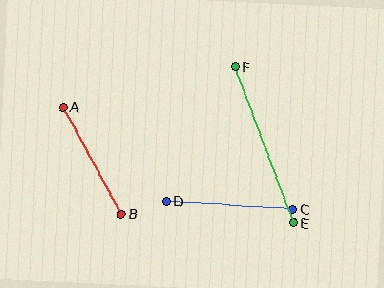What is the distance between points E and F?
The distance is approximately 167 pixels.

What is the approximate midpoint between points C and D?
The midpoint is at approximately (230, 205) pixels.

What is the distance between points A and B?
The distance is approximately 122 pixels.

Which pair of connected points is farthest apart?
Points E and F are farthest apart.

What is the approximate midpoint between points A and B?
The midpoint is at approximately (92, 161) pixels.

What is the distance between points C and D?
The distance is approximately 126 pixels.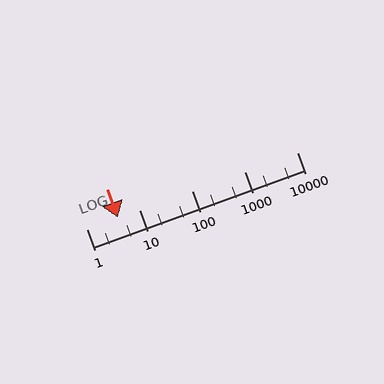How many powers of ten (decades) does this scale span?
The scale spans 4 decades, from 1 to 10000.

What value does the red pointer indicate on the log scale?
The pointer indicates approximately 4.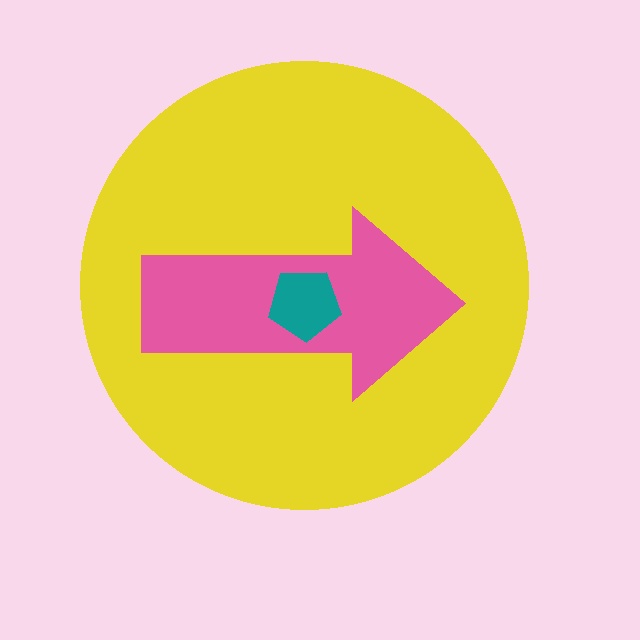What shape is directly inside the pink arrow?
The teal pentagon.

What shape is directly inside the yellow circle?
The pink arrow.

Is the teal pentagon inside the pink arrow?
Yes.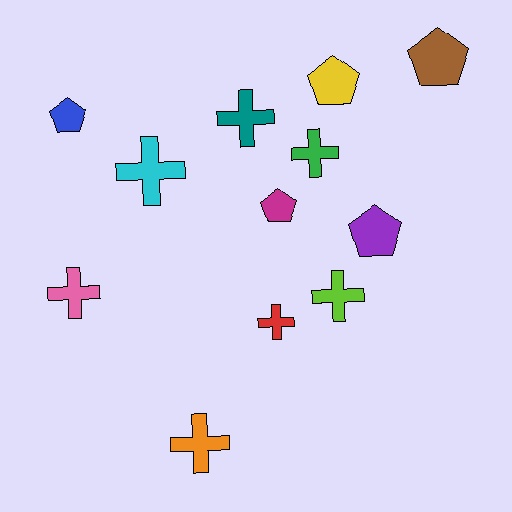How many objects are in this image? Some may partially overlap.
There are 12 objects.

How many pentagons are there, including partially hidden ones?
There are 5 pentagons.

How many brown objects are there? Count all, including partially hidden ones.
There is 1 brown object.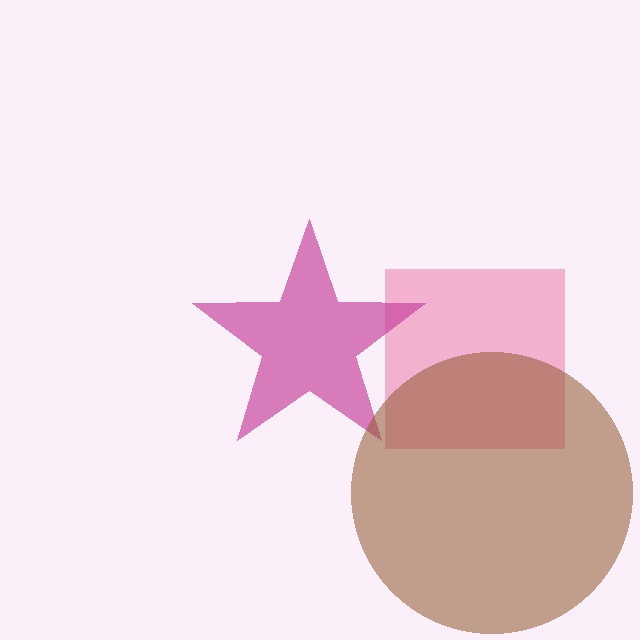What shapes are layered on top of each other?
The layered shapes are: a pink square, a magenta star, a brown circle.